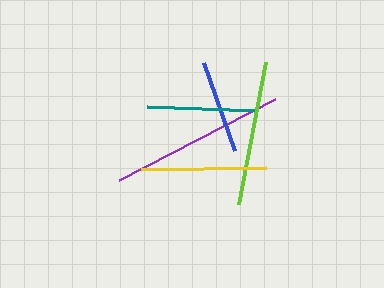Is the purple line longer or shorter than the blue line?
The purple line is longer than the blue line.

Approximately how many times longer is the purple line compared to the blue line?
The purple line is approximately 1.9 times the length of the blue line.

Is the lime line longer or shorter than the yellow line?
The lime line is longer than the yellow line.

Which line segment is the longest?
The purple line is the longest at approximately 175 pixels.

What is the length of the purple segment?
The purple segment is approximately 175 pixels long.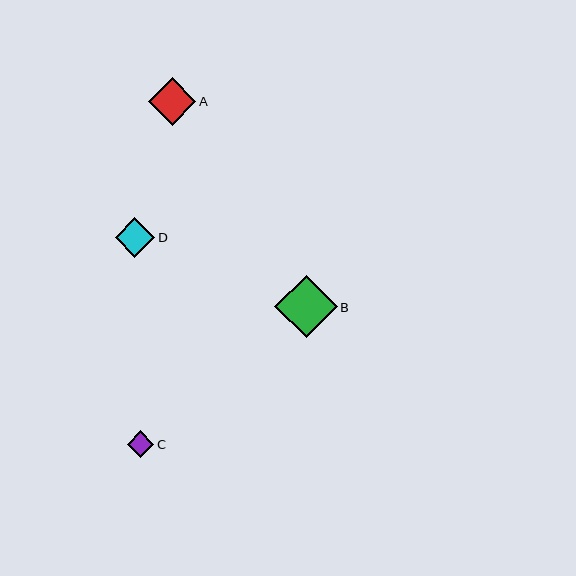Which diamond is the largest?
Diamond B is the largest with a size of approximately 62 pixels.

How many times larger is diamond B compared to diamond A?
Diamond B is approximately 1.3 times the size of diamond A.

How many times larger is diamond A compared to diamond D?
Diamond A is approximately 1.2 times the size of diamond D.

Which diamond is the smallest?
Diamond C is the smallest with a size of approximately 27 pixels.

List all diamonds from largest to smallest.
From largest to smallest: B, A, D, C.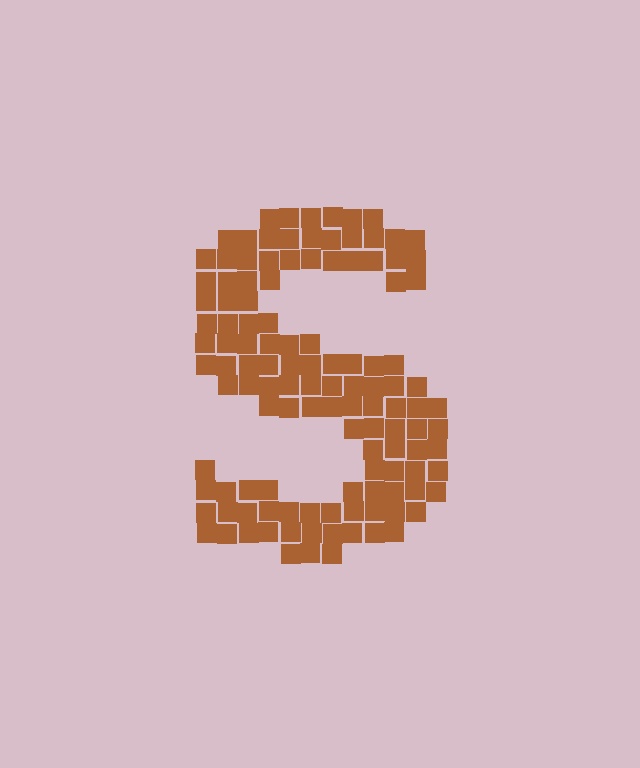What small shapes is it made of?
It is made of small squares.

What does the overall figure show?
The overall figure shows the letter S.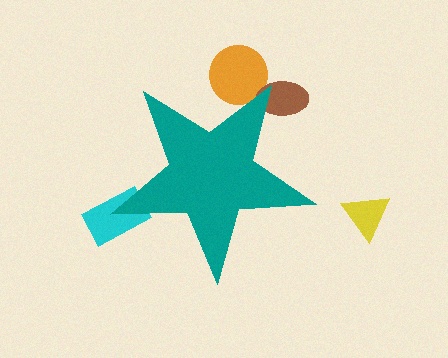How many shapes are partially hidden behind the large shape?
3 shapes are partially hidden.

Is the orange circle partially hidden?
Yes, the orange circle is partially hidden behind the teal star.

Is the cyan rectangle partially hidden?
Yes, the cyan rectangle is partially hidden behind the teal star.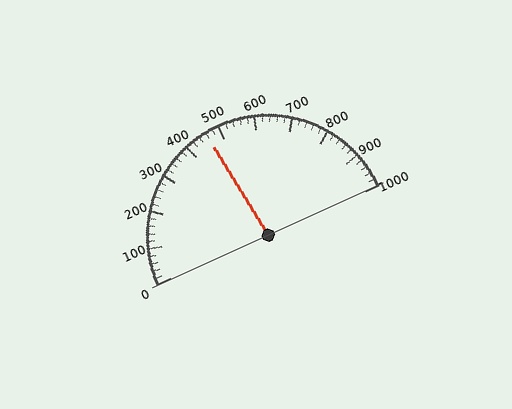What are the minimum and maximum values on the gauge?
The gauge ranges from 0 to 1000.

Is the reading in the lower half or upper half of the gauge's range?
The reading is in the lower half of the range (0 to 1000).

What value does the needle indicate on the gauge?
The needle indicates approximately 460.